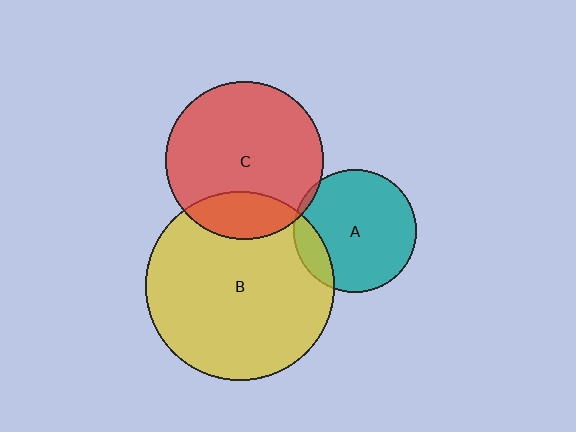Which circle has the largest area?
Circle B (yellow).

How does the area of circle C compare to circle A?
Approximately 1.6 times.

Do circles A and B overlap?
Yes.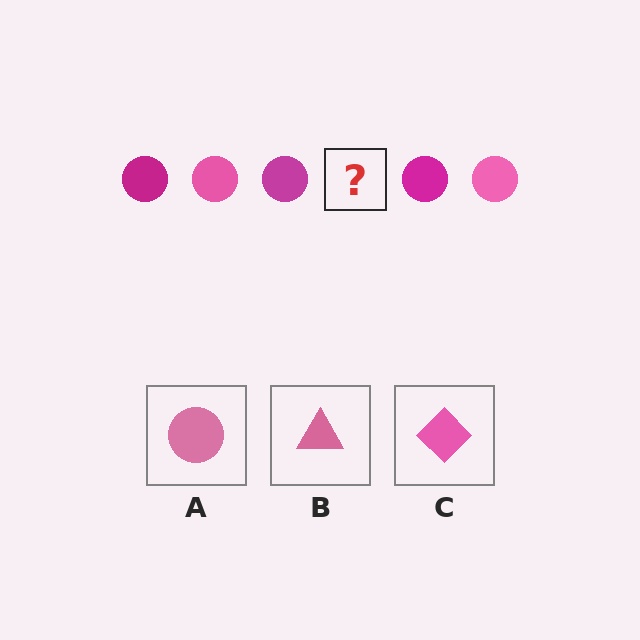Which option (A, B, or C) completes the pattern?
A.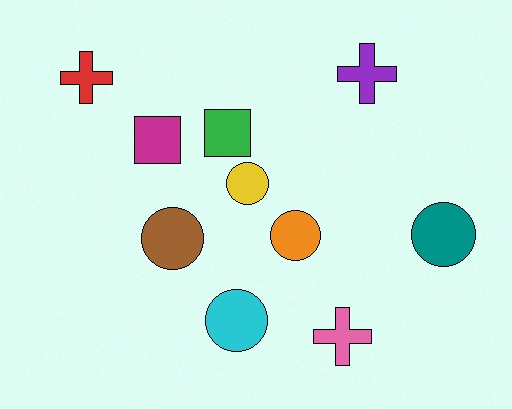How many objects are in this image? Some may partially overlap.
There are 10 objects.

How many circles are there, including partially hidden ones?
There are 5 circles.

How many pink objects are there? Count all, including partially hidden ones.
There is 1 pink object.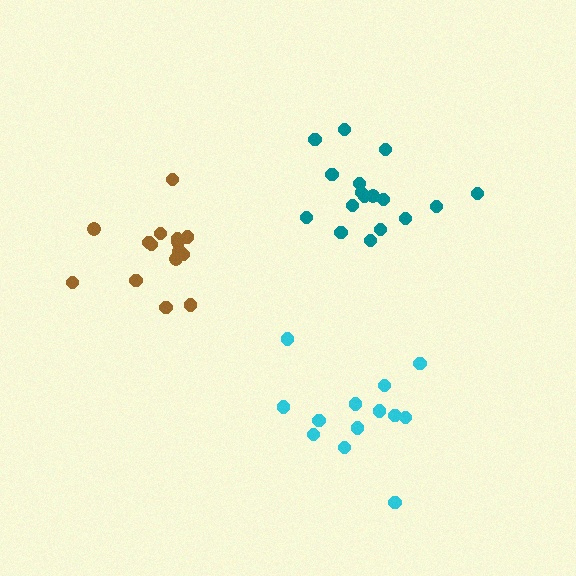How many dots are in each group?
Group 1: 13 dots, Group 2: 17 dots, Group 3: 15 dots (45 total).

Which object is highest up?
The teal cluster is topmost.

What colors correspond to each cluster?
The clusters are colored: cyan, teal, brown.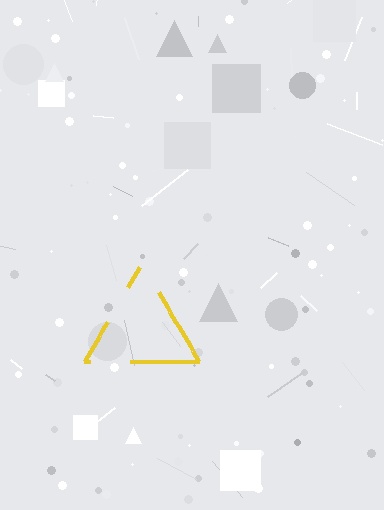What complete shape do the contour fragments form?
The contour fragments form a triangle.